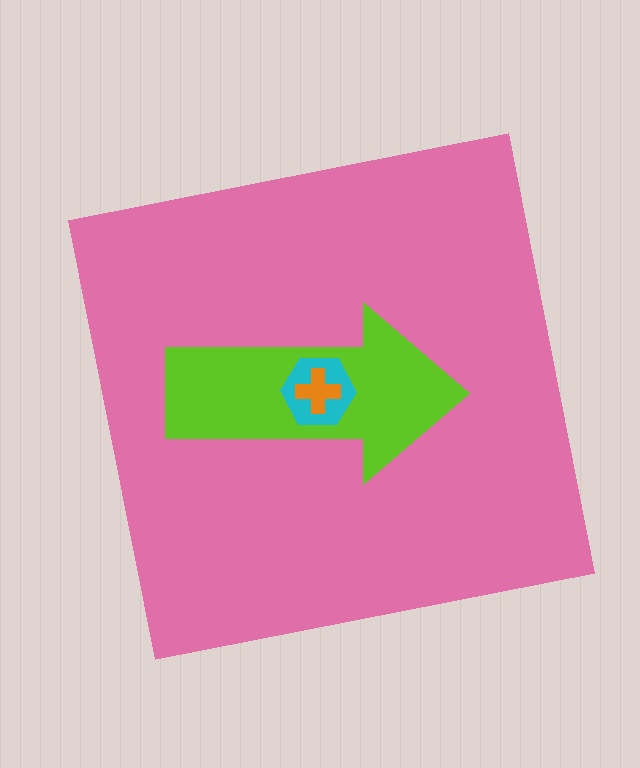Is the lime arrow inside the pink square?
Yes.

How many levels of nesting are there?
4.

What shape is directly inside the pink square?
The lime arrow.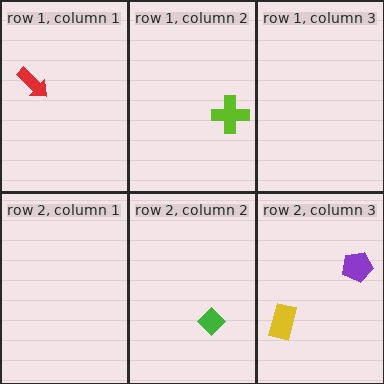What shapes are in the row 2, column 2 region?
The green diamond.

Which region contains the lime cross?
The row 1, column 2 region.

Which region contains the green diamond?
The row 2, column 2 region.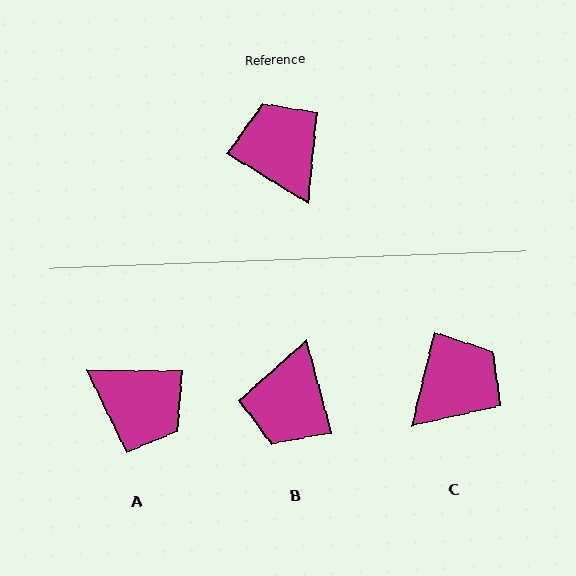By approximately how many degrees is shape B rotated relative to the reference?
Approximately 137 degrees counter-clockwise.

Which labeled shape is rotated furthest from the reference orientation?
A, about 149 degrees away.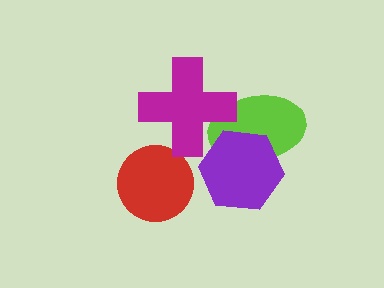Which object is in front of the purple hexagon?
The magenta cross is in front of the purple hexagon.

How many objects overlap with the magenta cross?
2 objects overlap with the magenta cross.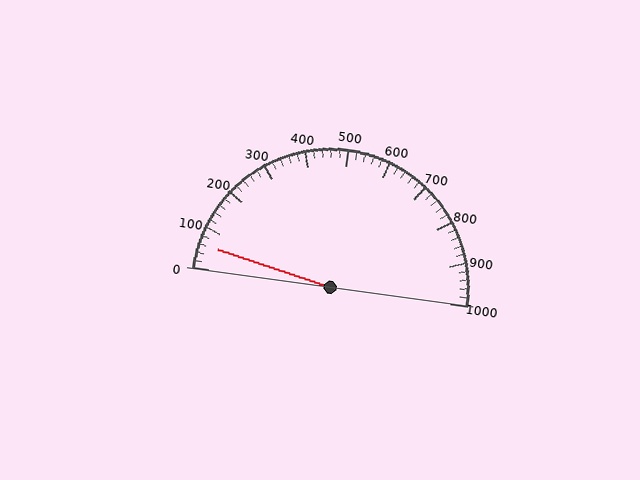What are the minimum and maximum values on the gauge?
The gauge ranges from 0 to 1000.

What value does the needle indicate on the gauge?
The needle indicates approximately 60.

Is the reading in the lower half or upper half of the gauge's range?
The reading is in the lower half of the range (0 to 1000).